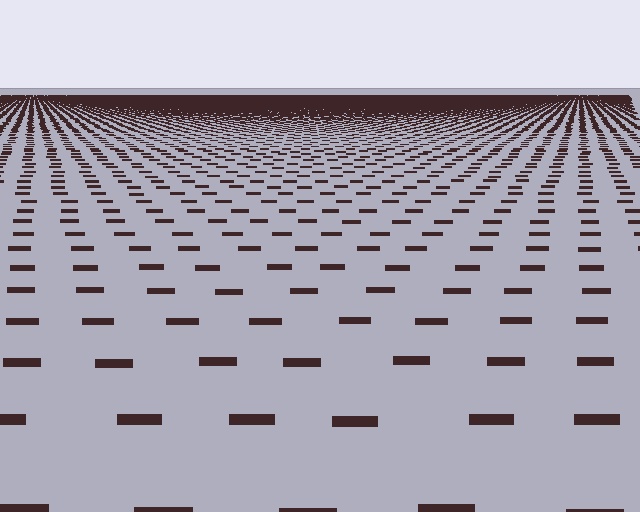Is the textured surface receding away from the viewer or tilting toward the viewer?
The surface is receding away from the viewer. Texture elements get smaller and denser toward the top.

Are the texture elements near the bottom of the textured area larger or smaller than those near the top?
Larger. Near the bottom, elements are closer to the viewer and appear at a bigger on-screen size.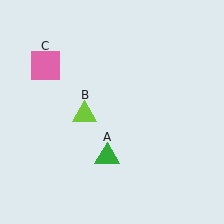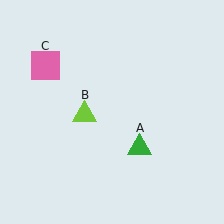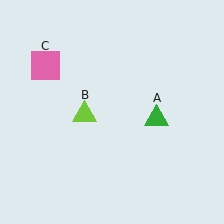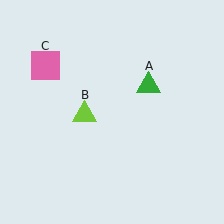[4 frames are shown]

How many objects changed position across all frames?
1 object changed position: green triangle (object A).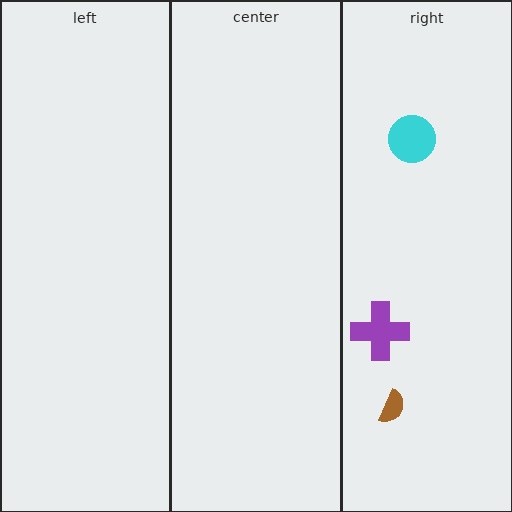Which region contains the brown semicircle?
The right region.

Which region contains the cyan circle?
The right region.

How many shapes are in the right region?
3.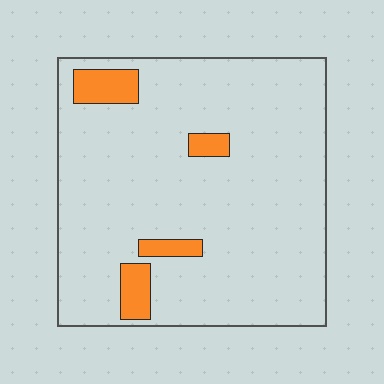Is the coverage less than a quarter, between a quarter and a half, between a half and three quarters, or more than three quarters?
Less than a quarter.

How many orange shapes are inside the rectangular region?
4.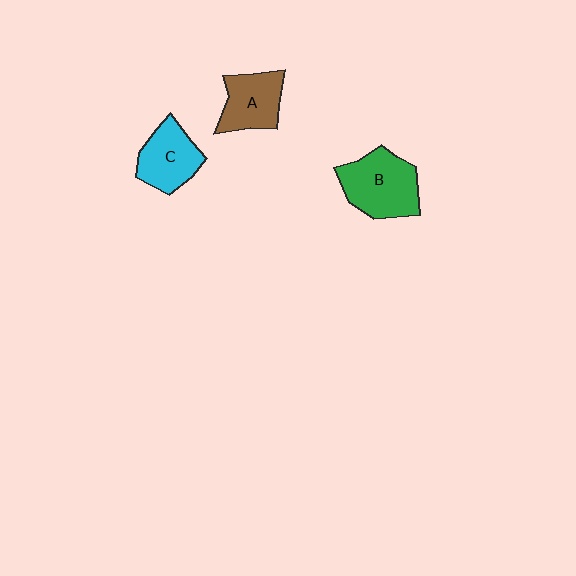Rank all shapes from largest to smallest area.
From largest to smallest: B (green), C (cyan), A (brown).